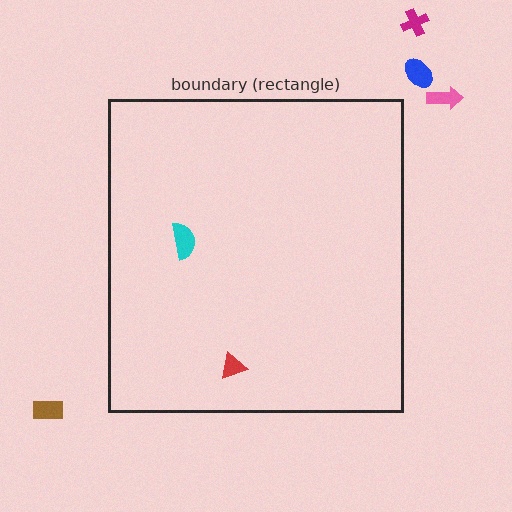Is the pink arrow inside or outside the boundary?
Outside.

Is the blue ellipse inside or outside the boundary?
Outside.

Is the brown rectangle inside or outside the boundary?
Outside.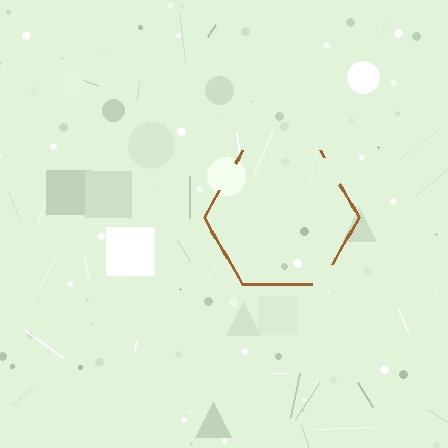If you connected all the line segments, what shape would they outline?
They would outline a hexagon.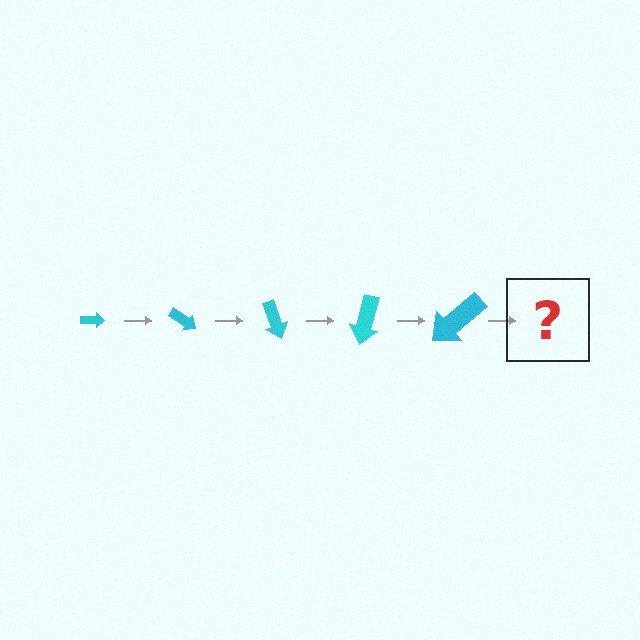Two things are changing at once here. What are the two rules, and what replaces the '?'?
The two rules are that the arrow grows larger each step and it rotates 35 degrees each step. The '?' should be an arrow, larger than the previous one and rotated 175 degrees from the start.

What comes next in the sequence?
The next element should be an arrow, larger than the previous one and rotated 175 degrees from the start.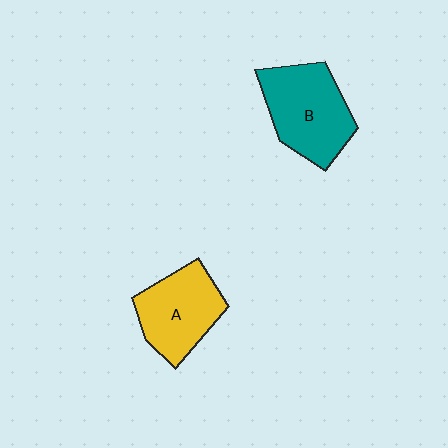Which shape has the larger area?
Shape B (teal).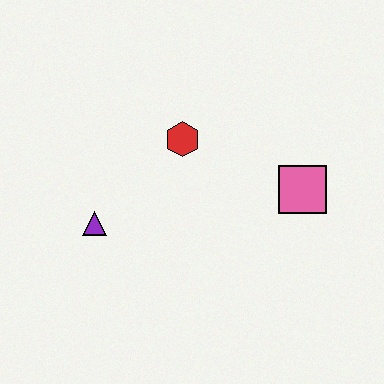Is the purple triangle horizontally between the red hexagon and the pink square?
No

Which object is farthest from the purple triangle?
The pink square is farthest from the purple triangle.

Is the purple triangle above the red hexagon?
No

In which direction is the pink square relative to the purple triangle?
The pink square is to the right of the purple triangle.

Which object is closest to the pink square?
The red hexagon is closest to the pink square.